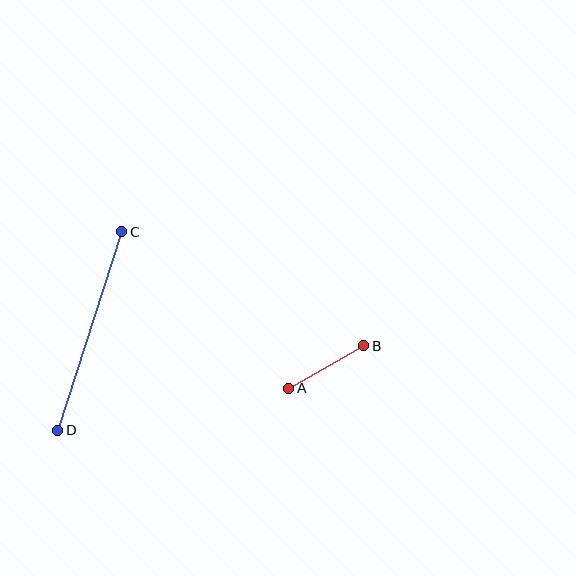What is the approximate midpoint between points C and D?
The midpoint is at approximately (90, 331) pixels.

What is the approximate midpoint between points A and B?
The midpoint is at approximately (326, 367) pixels.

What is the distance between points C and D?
The distance is approximately 209 pixels.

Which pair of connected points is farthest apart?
Points C and D are farthest apart.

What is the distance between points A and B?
The distance is approximately 86 pixels.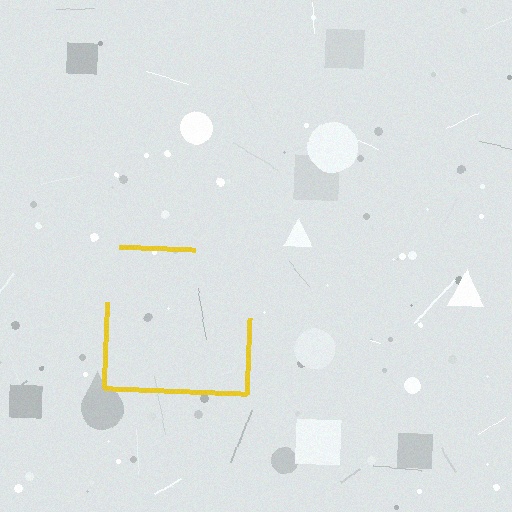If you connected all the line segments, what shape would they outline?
They would outline a square.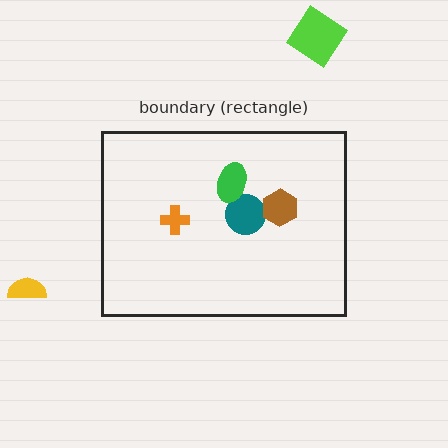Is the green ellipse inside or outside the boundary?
Inside.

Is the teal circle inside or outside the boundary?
Inside.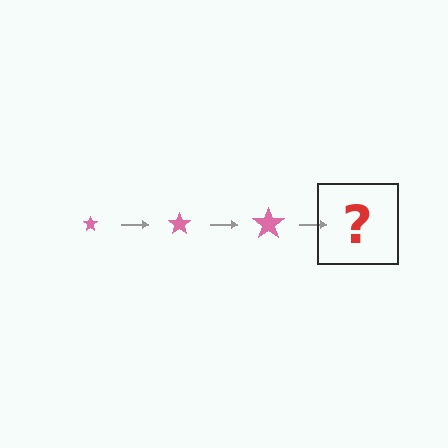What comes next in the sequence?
The next element should be a pink star, larger than the previous one.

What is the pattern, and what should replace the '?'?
The pattern is that the star gets progressively larger each step. The '?' should be a pink star, larger than the previous one.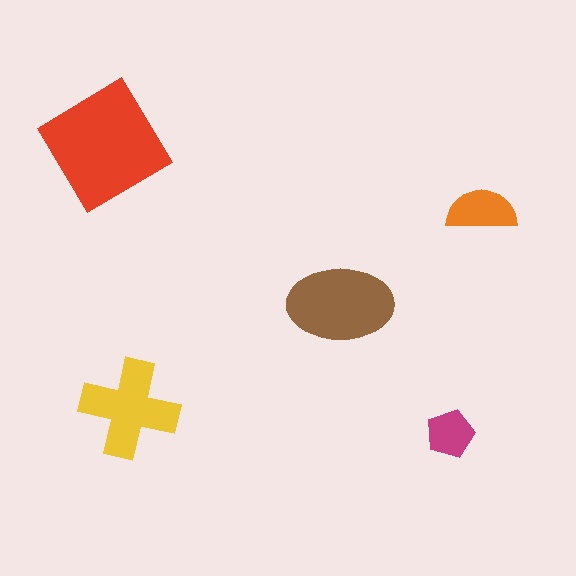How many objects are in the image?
There are 5 objects in the image.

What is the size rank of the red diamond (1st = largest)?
1st.